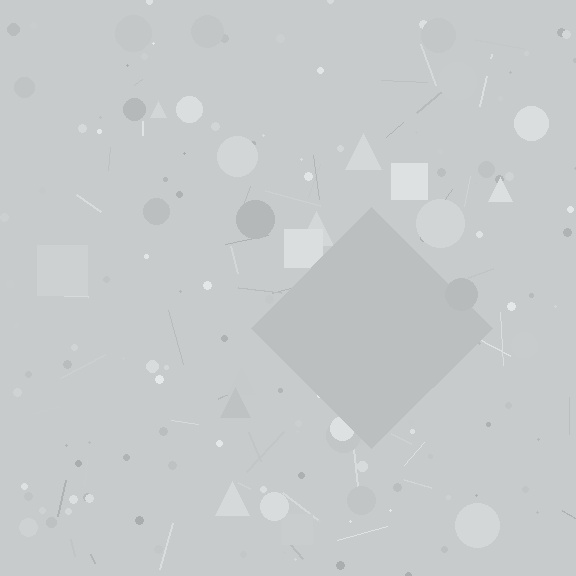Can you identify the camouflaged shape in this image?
The camouflaged shape is a diamond.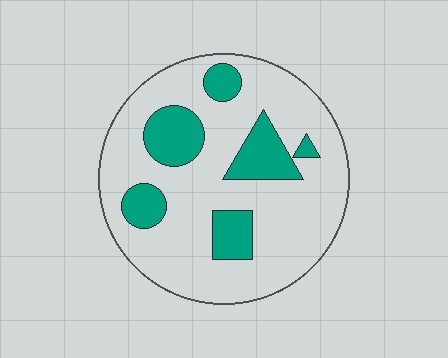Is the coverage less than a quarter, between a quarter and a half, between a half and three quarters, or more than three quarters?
Less than a quarter.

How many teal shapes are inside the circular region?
6.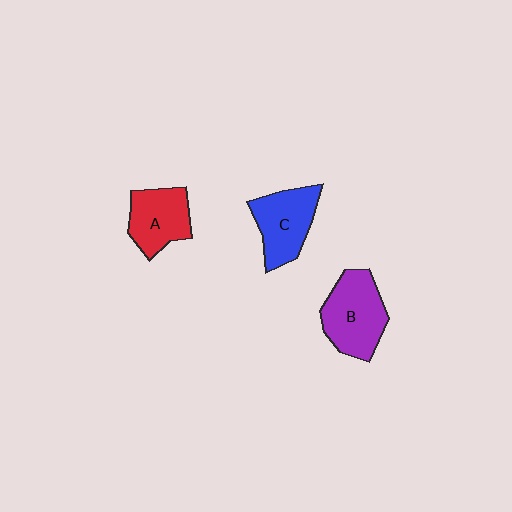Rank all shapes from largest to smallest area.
From largest to smallest: B (purple), C (blue), A (red).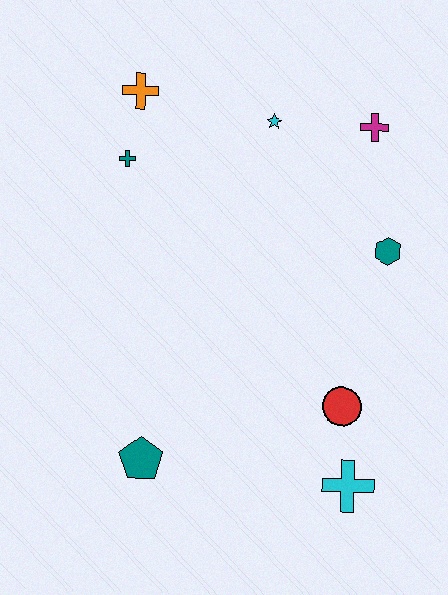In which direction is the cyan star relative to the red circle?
The cyan star is above the red circle.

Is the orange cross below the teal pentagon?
No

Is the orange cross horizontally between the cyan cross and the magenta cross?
No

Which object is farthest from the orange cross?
The cyan cross is farthest from the orange cross.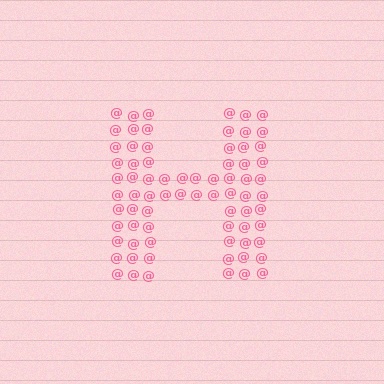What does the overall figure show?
The overall figure shows the letter H.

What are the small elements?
The small elements are at signs.